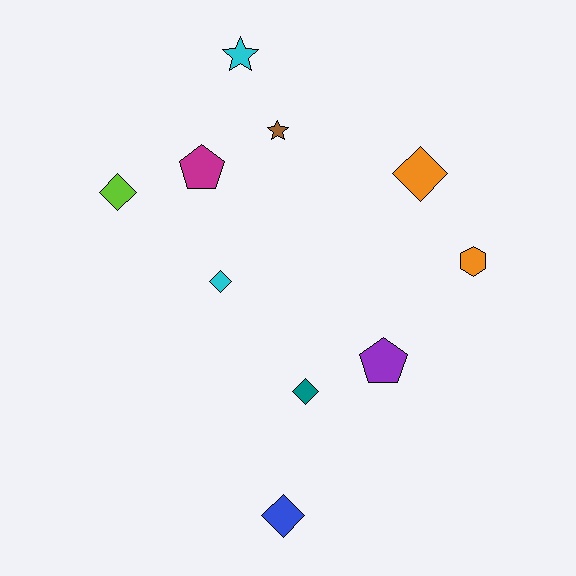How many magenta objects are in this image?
There is 1 magenta object.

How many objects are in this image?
There are 10 objects.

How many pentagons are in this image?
There are 2 pentagons.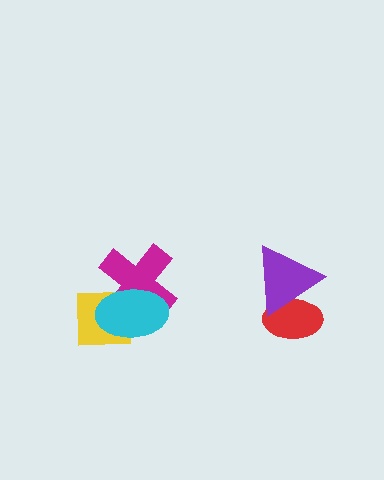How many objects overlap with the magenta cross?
2 objects overlap with the magenta cross.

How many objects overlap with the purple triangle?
1 object overlaps with the purple triangle.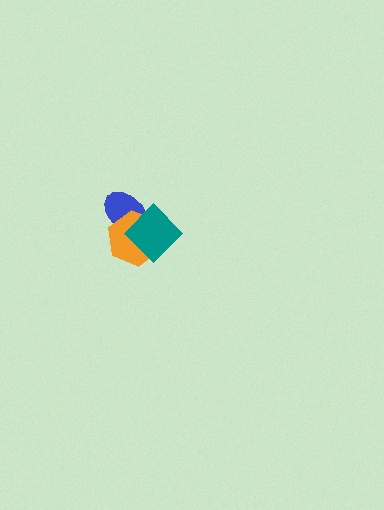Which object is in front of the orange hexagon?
The teal diamond is in front of the orange hexagon.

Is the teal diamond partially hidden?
No, no other shape covers it.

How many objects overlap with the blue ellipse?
2 objects overlap with the blue ellipse.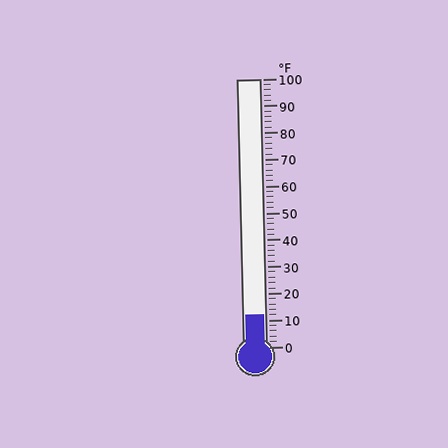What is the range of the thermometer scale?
The thermometer scale ranges from 0°F to 100°F.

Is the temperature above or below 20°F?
The temperature is below 20°F.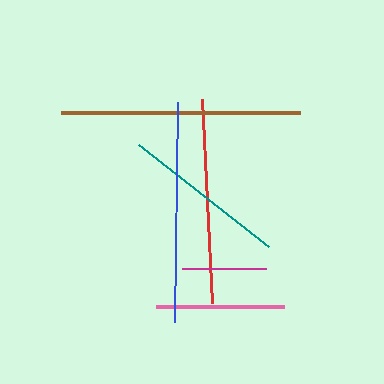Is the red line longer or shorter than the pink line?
The red line is longer than the pink line.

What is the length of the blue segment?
The blue segment is approximately 220 pixels long.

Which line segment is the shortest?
The magenta line is the shortest at approximately 84 pixels.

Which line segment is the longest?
The brown line is the longest at approximately 239 pixels.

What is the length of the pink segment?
The pink segment is approximately 128 pixels long.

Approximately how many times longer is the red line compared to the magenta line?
The red line is approximately 2.4 times the length of the magenta line.